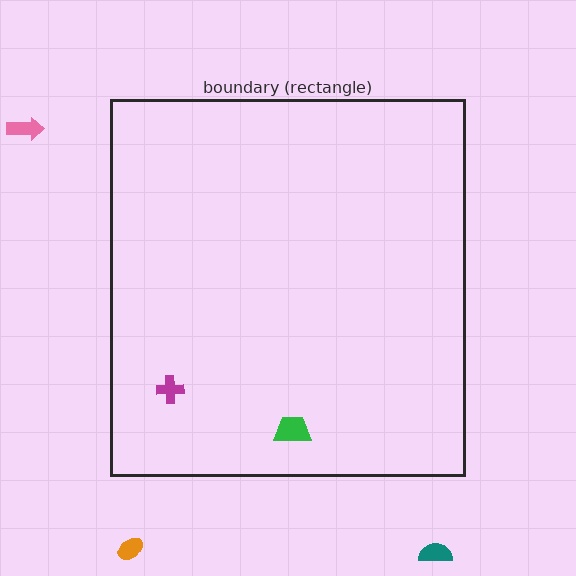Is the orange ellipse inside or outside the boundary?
Outside.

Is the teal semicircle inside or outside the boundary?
Outside.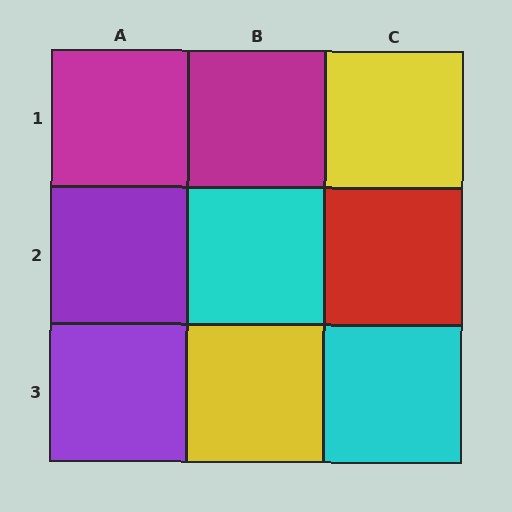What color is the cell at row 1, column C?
Yellow.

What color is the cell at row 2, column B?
Cyan.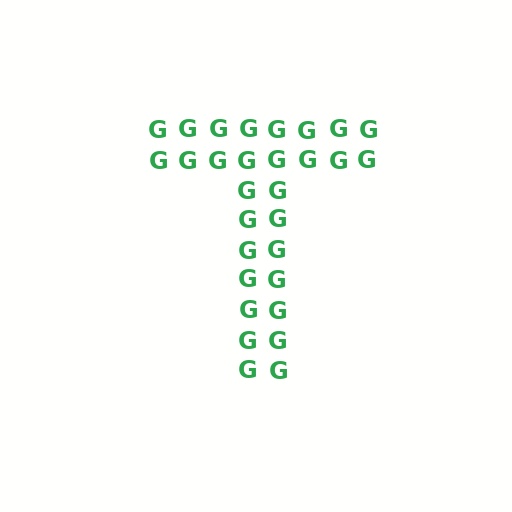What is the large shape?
The large shape is the letter T.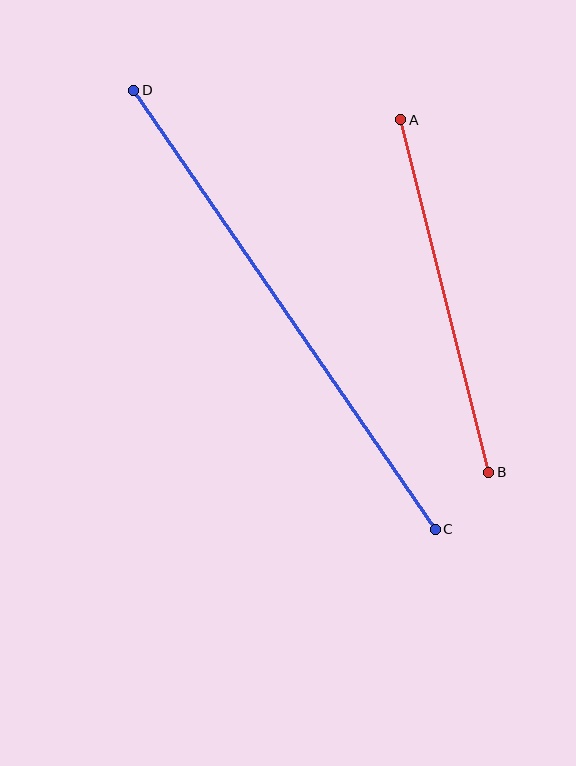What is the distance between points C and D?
The distance is approximately 533 pixels.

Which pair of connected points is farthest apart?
Points C and D are farthest apart.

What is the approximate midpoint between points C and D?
The midpoint is at approximately (285, 310) pixels.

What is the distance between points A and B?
The distance is approximately 363 pixels.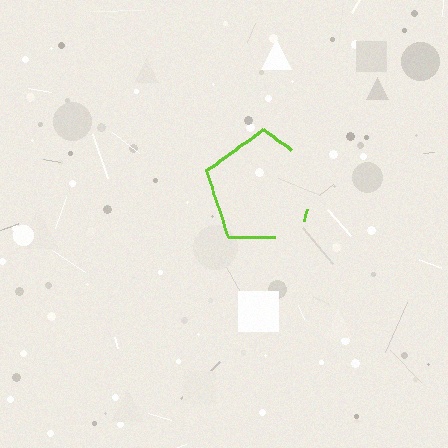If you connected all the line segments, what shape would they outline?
They would outline a pentagon.